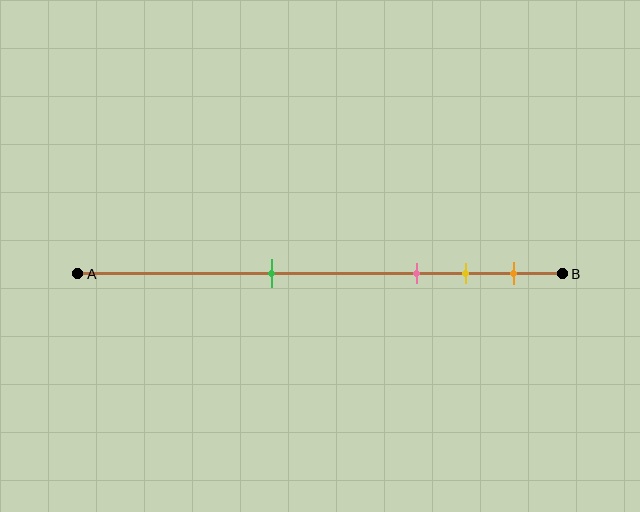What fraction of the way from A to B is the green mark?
The green mark is approximately 40% (0.4) of the way from A to B.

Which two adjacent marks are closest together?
The yellow and orange marks are the closest adjacent pair.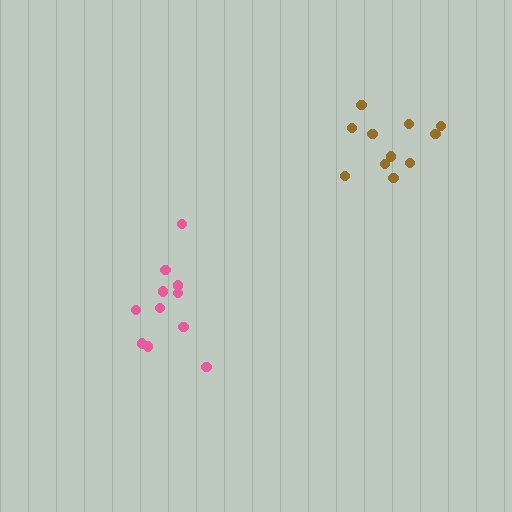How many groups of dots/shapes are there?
There are 2 groups.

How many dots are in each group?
Group 1: 11 dots, Group 2: 11 dots (22 total).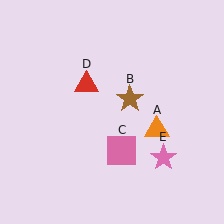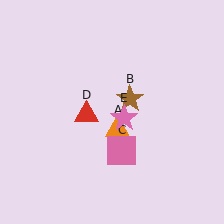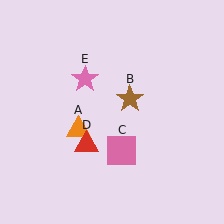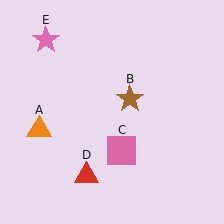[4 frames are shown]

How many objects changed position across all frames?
3 objects changed position: orange triangle (object A), red triangle (object D), pink star (object E).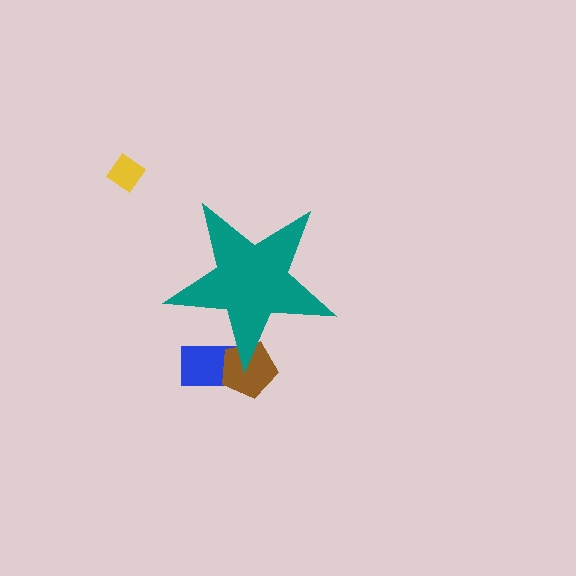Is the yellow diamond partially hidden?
No, the yellow diamond is fully visible.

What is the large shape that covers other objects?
A teal star.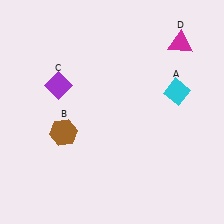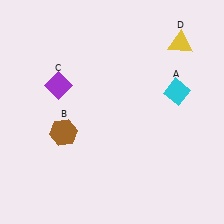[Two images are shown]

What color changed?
The triangle (D) changed from magenta in Image 1 to yellow in Image 2.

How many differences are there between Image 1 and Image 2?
There is 1 difference between the two images.